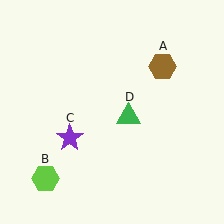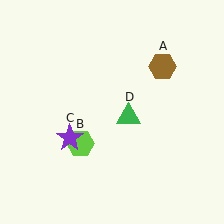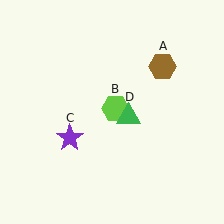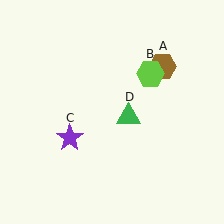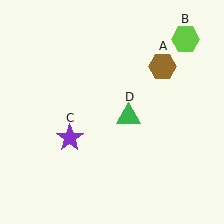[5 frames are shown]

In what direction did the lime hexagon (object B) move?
The lime hexagon (object B) moved up and to the right.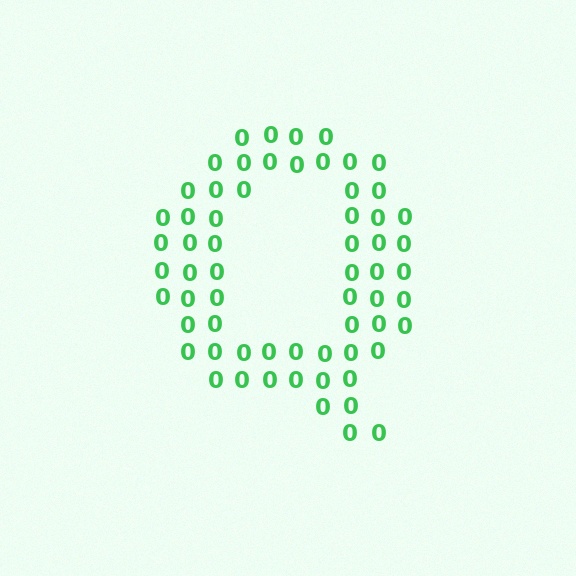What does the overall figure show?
The overall figure shows the letter Q.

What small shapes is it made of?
It is made of small digit 0's.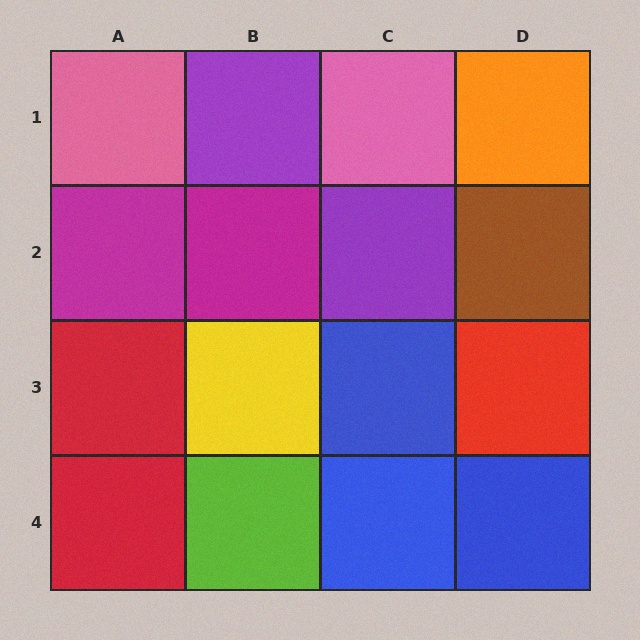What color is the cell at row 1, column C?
Pink.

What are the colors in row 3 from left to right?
Red, yellow, blue, red.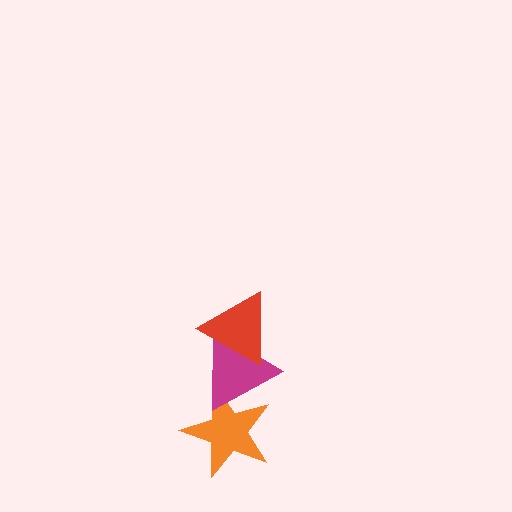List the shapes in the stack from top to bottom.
From top to bottom: the red triangle, the magenta triangle, the orange star.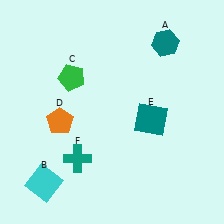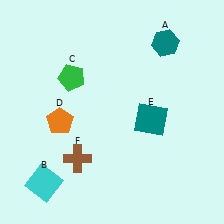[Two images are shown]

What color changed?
The cross (F) changed from teal in Image 1 to brown in Image 2.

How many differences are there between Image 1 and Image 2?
There is 1 difference between the two images.